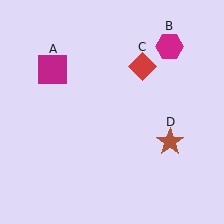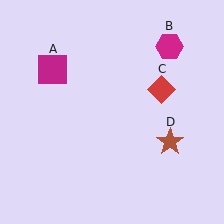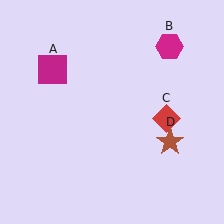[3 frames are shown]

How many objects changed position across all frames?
1 object changed position: red diamond (object C).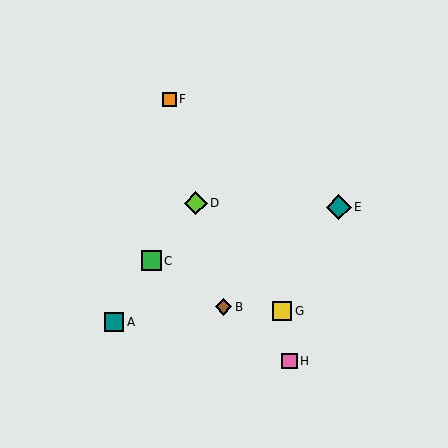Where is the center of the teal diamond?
The center of the teal diamond is at (339, 207).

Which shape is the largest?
The teal diamond (labeled E) is the largest.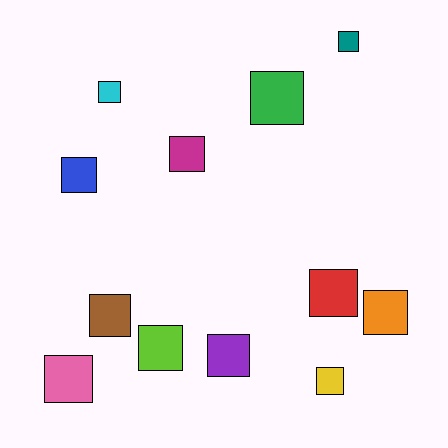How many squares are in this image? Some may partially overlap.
There are 12 squares.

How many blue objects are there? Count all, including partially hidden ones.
There is 1 blue object.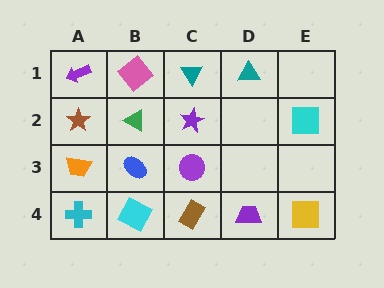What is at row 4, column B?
A cyan square.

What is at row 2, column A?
A brown star.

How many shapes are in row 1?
4 shapes.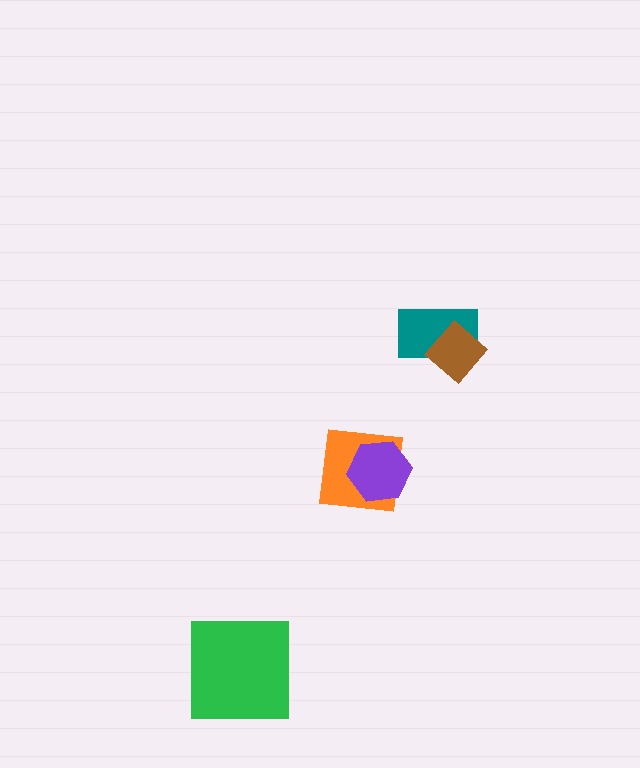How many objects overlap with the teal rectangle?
1 object overlaps with the teal rectangle.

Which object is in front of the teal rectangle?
The brown diamond is in front of the teal rectangle.